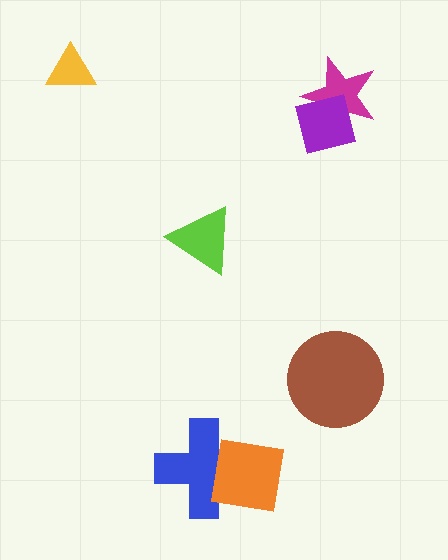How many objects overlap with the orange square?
1 object overlaps with the orange square.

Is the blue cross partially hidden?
Yes, it is partially covered by another shape.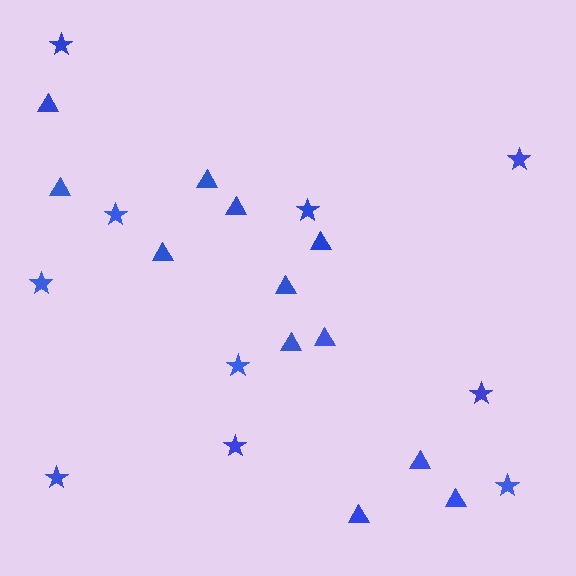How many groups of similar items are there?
There are 2 groups: one group of stars (10) and one group of triangles (12).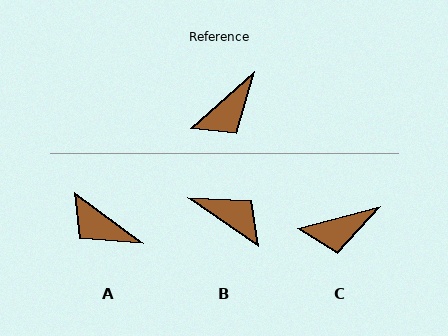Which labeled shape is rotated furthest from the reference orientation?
B, about 104 degrees away.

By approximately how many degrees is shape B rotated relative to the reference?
Approximately 104 degrees counter-clockwise.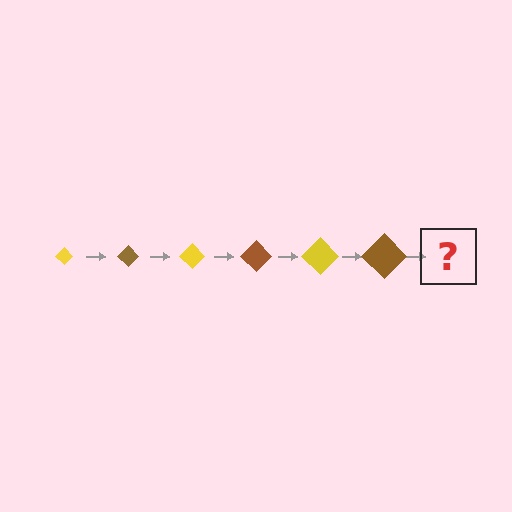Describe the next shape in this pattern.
It should be a yellow diamond, larger than the previous one.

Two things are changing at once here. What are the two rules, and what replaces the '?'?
The two rules are that the diamond grows larger each step and the color cycles through yellow and brown. The '?' should be a yellow diamond, larger than the previous one.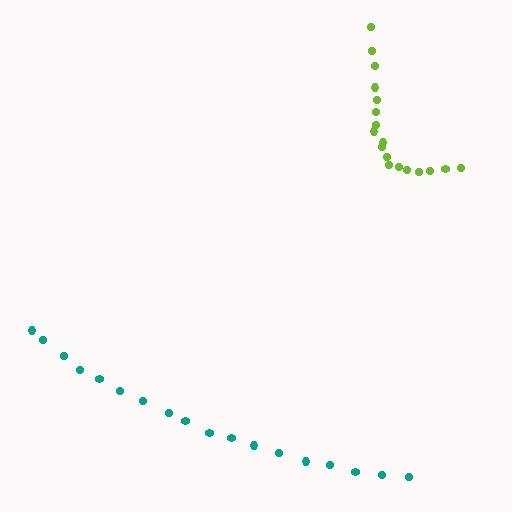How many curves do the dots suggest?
There are 2 distinct paths.